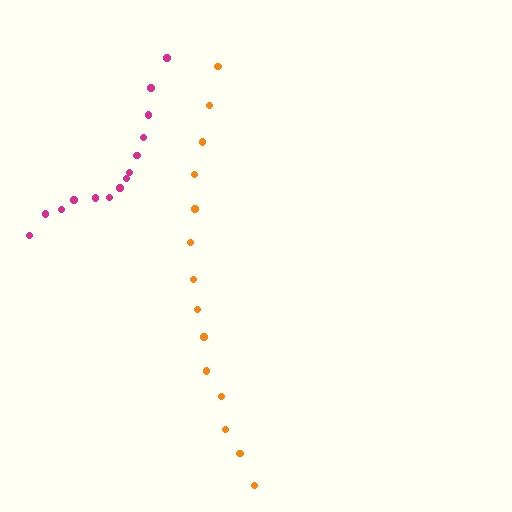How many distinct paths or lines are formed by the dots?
There are 2 distinct paths.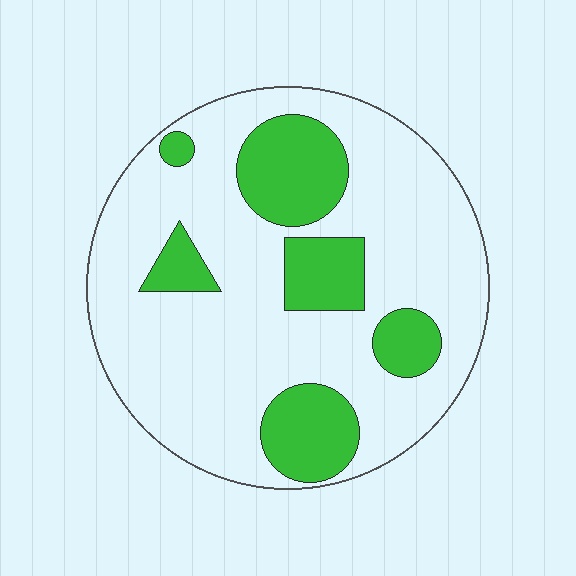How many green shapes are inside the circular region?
6.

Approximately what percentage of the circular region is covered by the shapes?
Approximately 25%.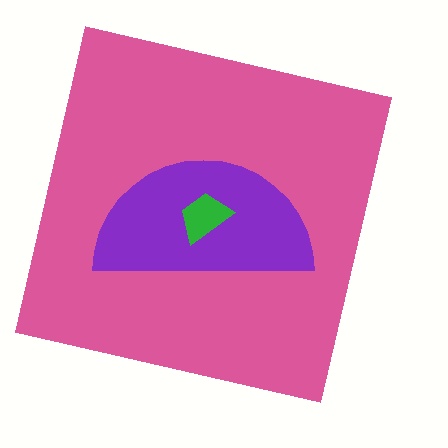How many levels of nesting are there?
3.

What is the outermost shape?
The pink square.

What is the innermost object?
The green trapezoid.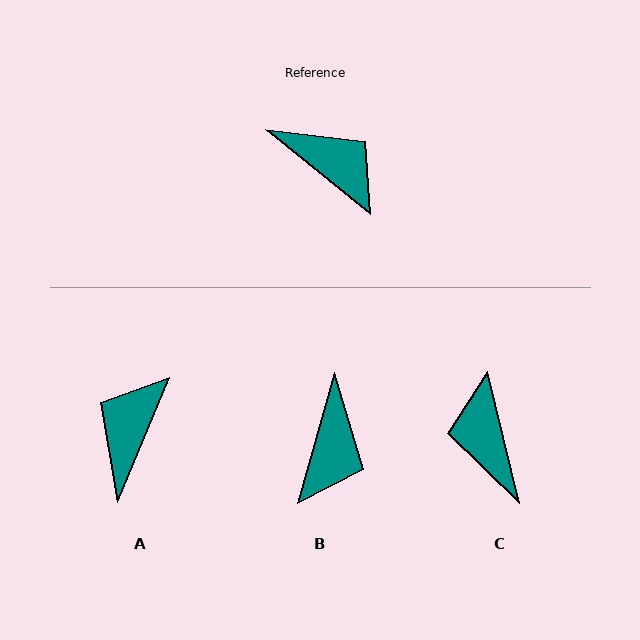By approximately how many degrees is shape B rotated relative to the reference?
Approximately 67 degrees clockwise.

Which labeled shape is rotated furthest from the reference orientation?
C, about 142 degrees away.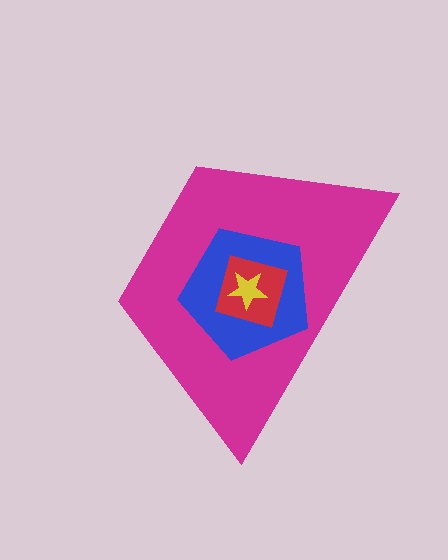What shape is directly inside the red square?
The yellow star.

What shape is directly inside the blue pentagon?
The red square.